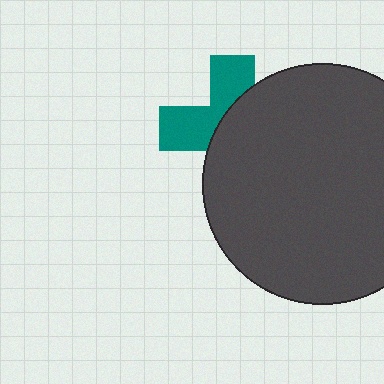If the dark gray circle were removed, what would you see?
You would see the complete teal cross.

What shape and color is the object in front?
The object in front is a dark gray circle.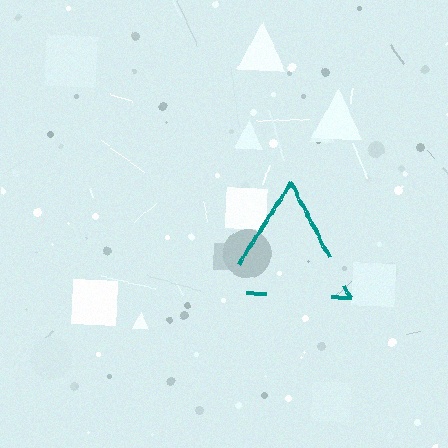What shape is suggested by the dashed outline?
The dashed outline suggests a triangle.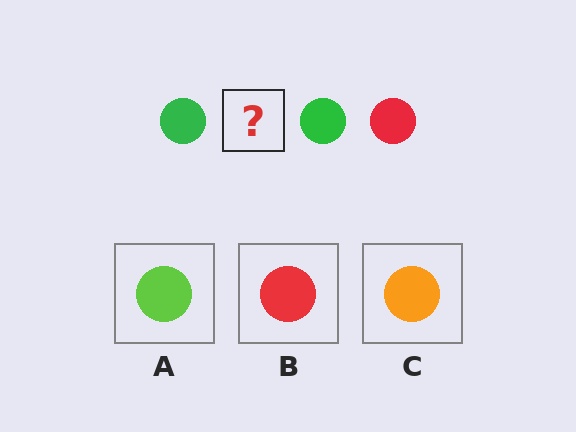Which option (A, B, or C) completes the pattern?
B.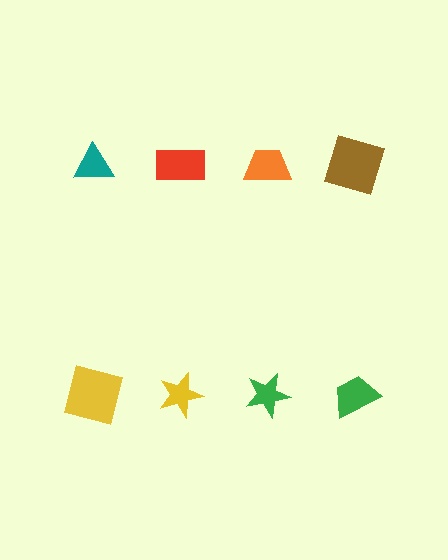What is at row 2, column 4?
A green trapezoid.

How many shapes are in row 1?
4 shapes.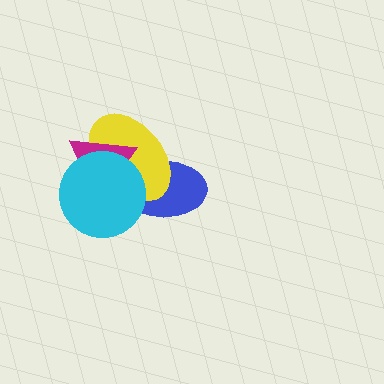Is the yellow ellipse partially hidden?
Yes, it is partially covered by another shape.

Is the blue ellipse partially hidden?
Yes, it is partially covered by another shape.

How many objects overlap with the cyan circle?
3 objects overlap with the cyan circle.